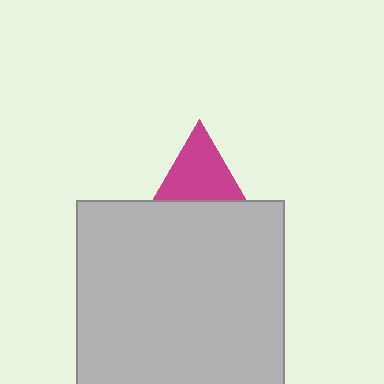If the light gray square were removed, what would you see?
You would see the complete magenta triangle.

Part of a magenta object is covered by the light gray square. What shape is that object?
It is a triangle.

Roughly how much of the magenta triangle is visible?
About half of it is visible (roughly 50%).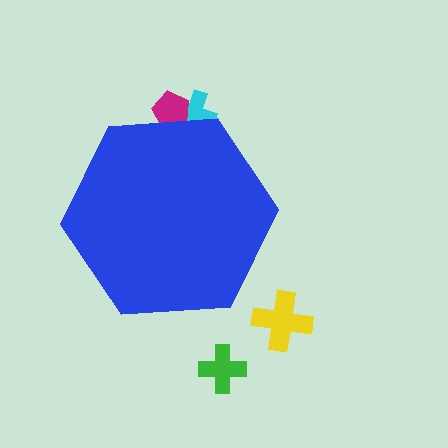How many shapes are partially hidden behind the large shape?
2 shapes are partially hidden.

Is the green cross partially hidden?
No, the green cross is fully visible.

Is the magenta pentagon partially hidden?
Yes, the magenta pentagon is partially hidden behind the blue hexagon.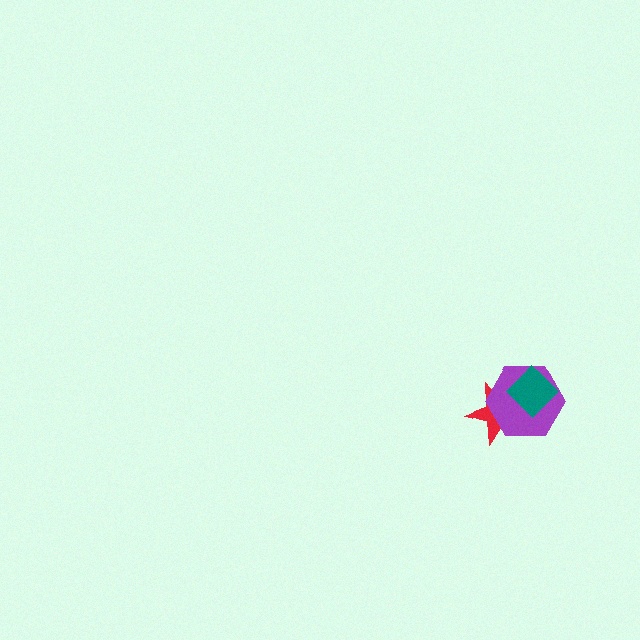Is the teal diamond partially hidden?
No, no other shape covers it.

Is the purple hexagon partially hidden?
Yes, it is partially covered by another shape.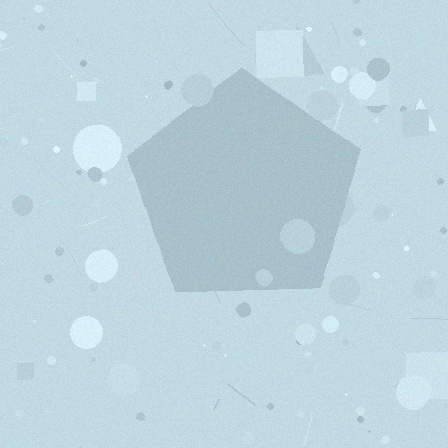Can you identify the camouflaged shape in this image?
The camouflaged shape is a pentagon.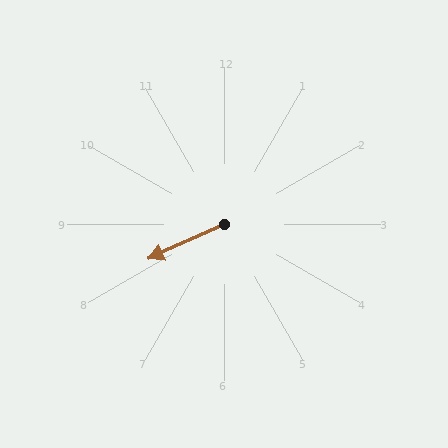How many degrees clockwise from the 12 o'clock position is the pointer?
Approximately 246 degrees.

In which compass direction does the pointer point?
Southwest.